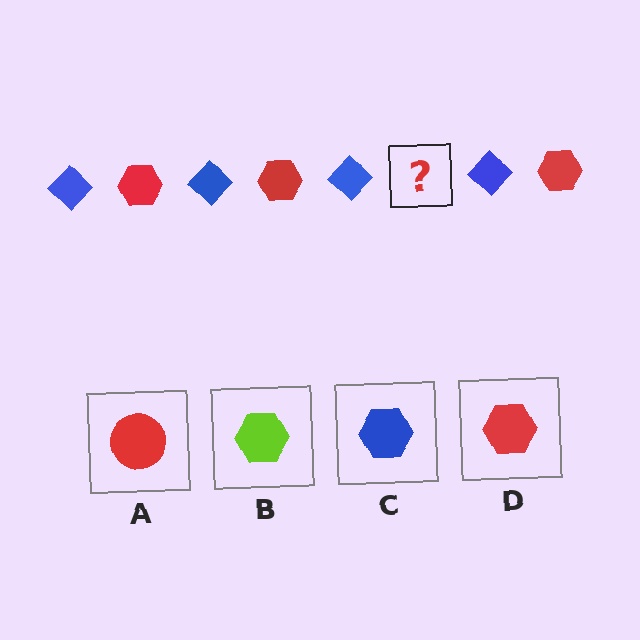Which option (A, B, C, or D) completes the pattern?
D.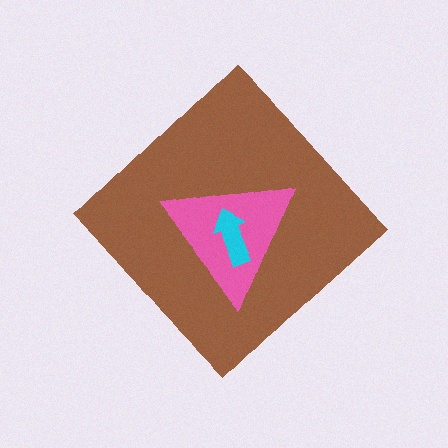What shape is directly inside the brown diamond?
The pink triangle.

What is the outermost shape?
The brown diamond.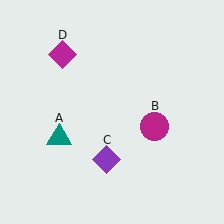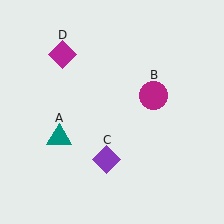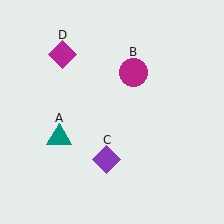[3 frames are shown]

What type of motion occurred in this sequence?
The magenta circle (object B) rotated counterclockwise around the center of the scene.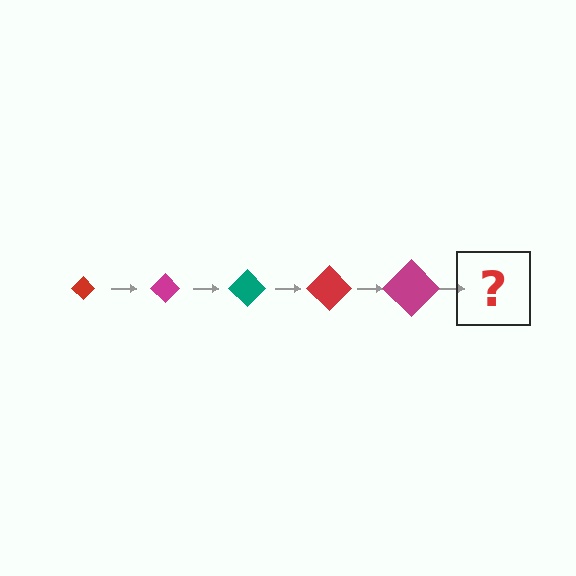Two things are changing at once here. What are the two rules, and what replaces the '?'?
The two rules are that the diamond grows larger each step and the color cycles through red, magenta, and teal. The '?' should be a teal diamond, larger than the previous one.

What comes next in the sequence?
The next element should be a teal diamond, larger than the previous one.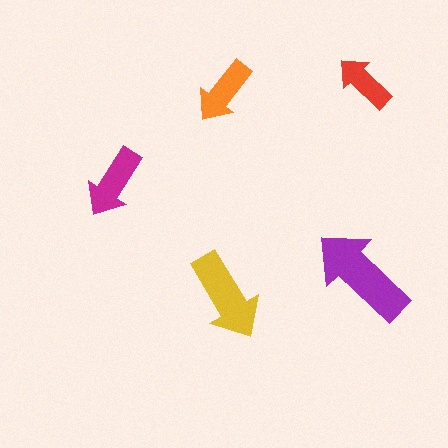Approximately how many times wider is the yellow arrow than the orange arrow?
About 1.5 times wider.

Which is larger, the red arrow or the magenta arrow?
The magenta one.